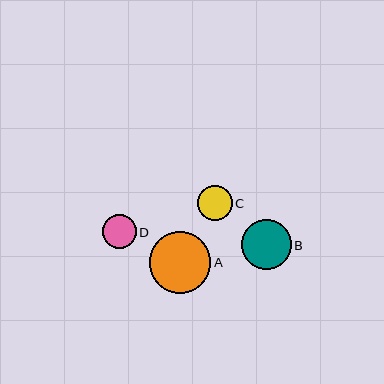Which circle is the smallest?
Circle D is the smallest with a size of approximately 33 pixels.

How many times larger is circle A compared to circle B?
Circle A is approximately 1.2 times the size of circle B.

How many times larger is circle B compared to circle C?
Circle B is approximately 1.4 times the size of circle C.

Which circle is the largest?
Circle A is the largest with a size of approximately 61 pixels.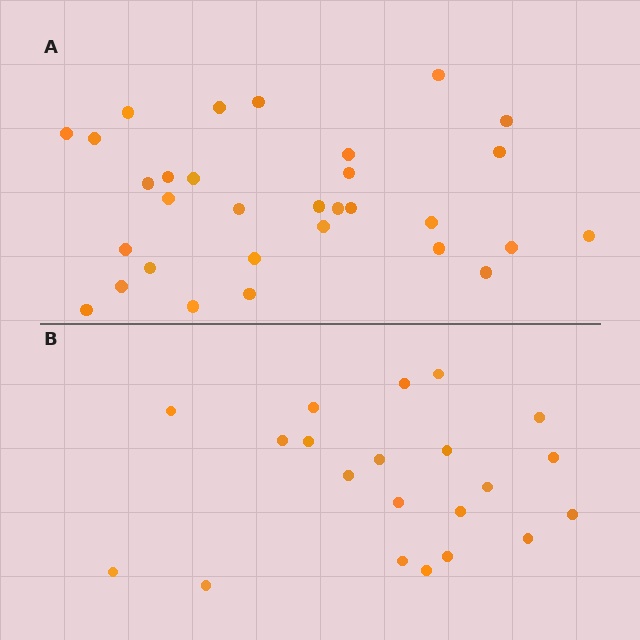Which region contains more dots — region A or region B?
Region A (the top region) has more dots.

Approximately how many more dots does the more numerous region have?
Region A has roughly 10 or so more dots than region B.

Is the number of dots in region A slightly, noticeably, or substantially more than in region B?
Region A has substantially more. The ratio is roughly 1.5 to 1.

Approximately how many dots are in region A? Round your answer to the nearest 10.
About 30 dots. (The exact count is 31, which rounds to 30.)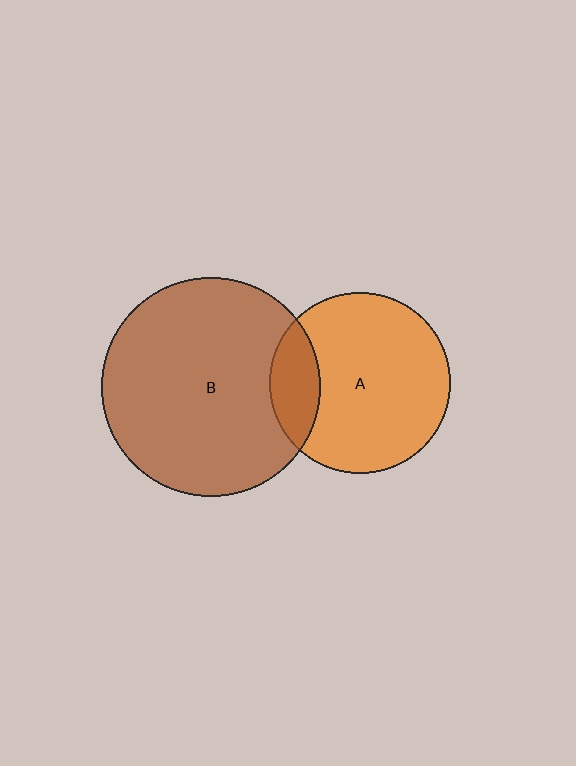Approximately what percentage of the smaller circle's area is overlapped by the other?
Approximately 20%.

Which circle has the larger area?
Circle B (brown).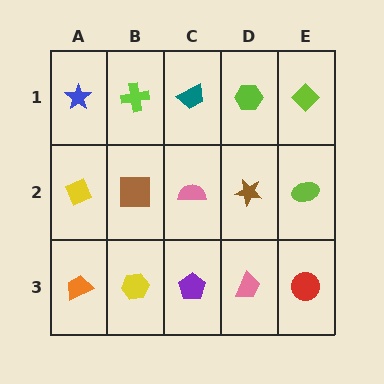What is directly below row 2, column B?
A yellow hexagon.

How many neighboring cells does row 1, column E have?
2.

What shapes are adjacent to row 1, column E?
A lime ellipse (row 2, column E), a lime hexagon (row 1, column D).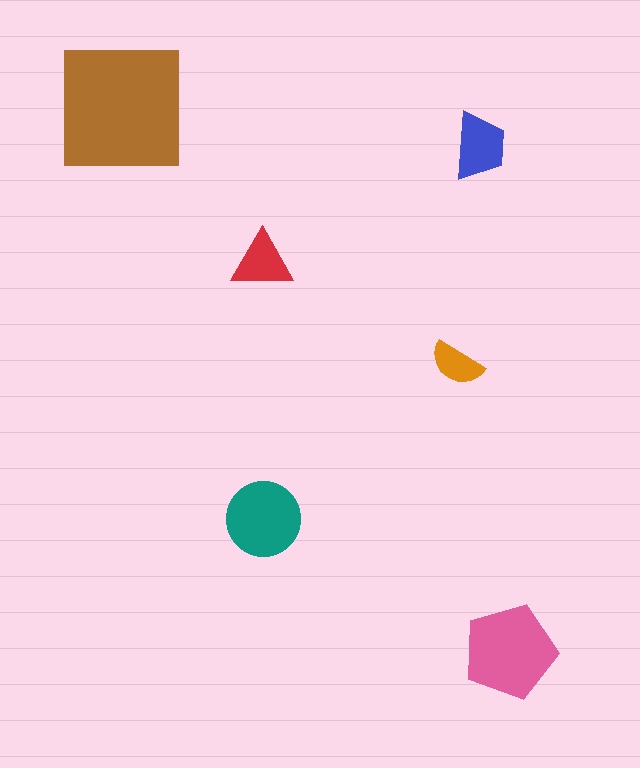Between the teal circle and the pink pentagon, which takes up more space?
The pink pentagon.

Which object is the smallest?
The orange semicircle.